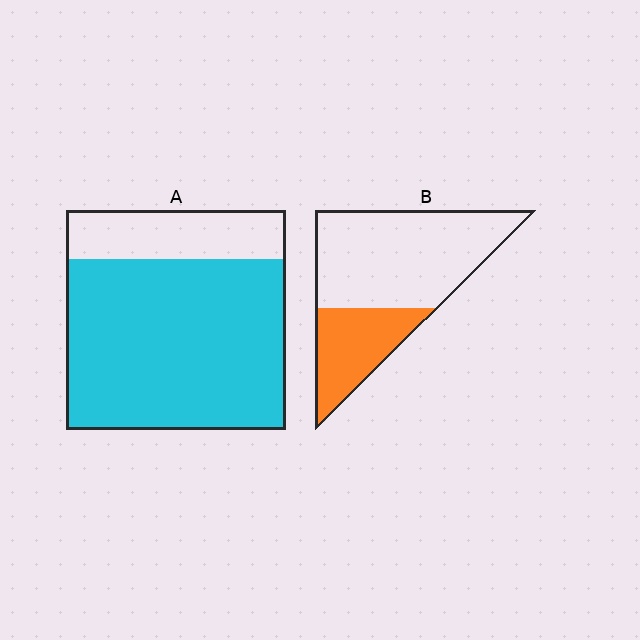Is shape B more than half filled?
No.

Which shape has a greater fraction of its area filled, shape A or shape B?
Shape A.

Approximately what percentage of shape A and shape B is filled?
A is approximately 80% and B is approximately 30%.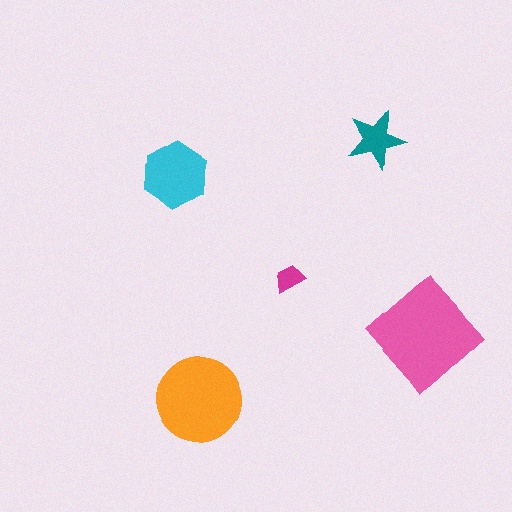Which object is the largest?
The pink diamond.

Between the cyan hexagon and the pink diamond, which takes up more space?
The pink diamond.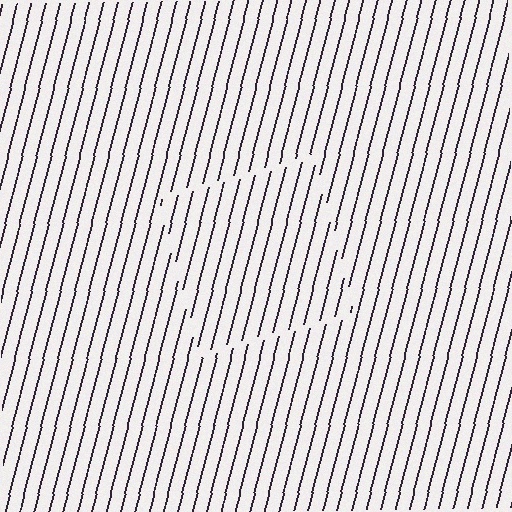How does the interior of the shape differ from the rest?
The interior of the shape contains the same grating, shifted by half a period — the contour is defined by the phase discontinuity where line-ends from the inner and outer gratings abut.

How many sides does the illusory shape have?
4 sides — the line-ends trace a square.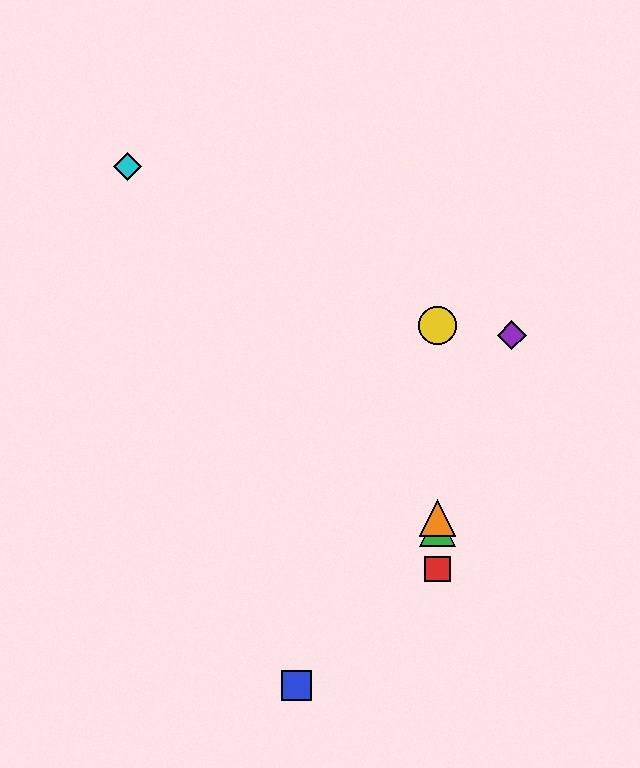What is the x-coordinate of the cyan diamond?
The cyan diamond is at x≈128.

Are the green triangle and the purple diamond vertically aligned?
No, the green triangle is at x≈437 and the purple diamond is at x≈512.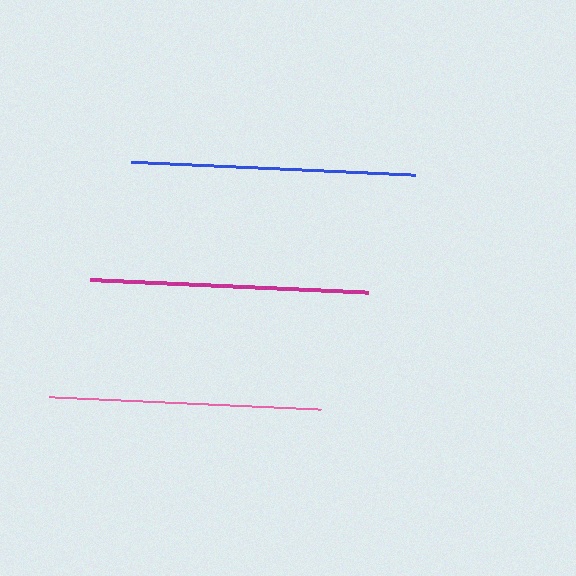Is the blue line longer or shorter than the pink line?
The blue line is longer than the pink line.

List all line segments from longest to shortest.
From longest to shortest: blue, magenta, pink.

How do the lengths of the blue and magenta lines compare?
The blue and magenta lines are approximately the same length.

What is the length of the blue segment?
The blue segment is approximately 286 pixels long.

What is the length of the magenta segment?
The magenta segment is approximately 277 pixels long.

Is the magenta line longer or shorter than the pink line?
The magenta line is longer than the pink line.